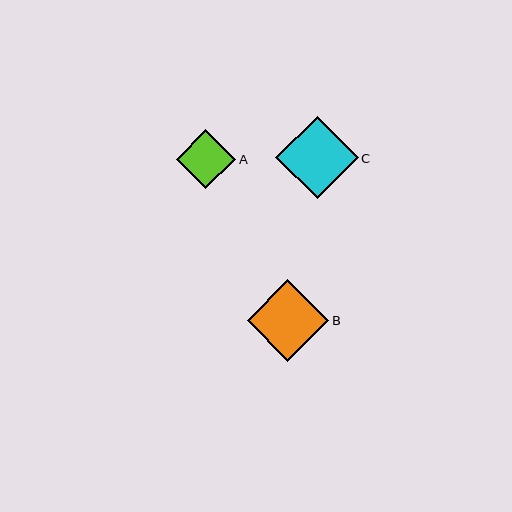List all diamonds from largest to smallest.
From largest to smallest: C, B, A.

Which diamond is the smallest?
Diamond A is the smallest with a size of approximately 59 pixels.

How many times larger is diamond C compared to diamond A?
Diamond C is approximately 1.4 times the size of diamond A.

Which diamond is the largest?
Diamond C is the largest with a size of approximately 82 pixels.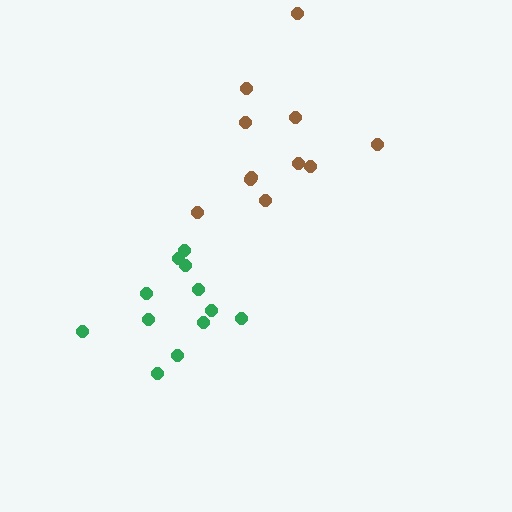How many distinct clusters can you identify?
There are 2 distinct clusters.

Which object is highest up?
The brown cluster is topmost.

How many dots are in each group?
Group 1: 11 dots, Group 2: 12 dots (23 total).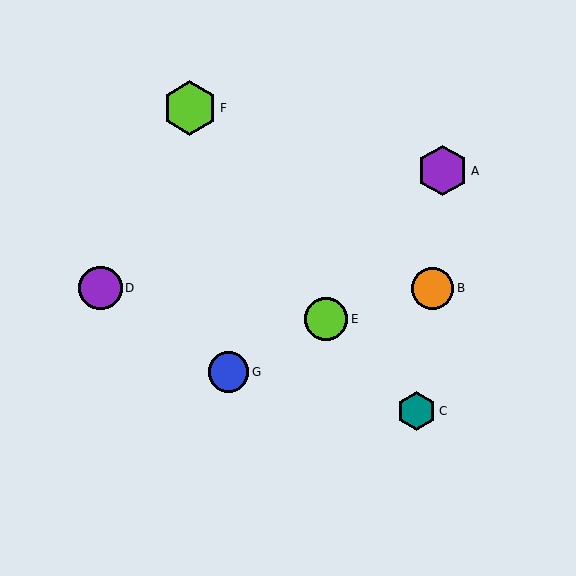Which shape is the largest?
The lime hexagon (labeled F) is the largest.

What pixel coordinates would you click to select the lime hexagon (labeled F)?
Click at (190, 108) to select the lime hexagon F.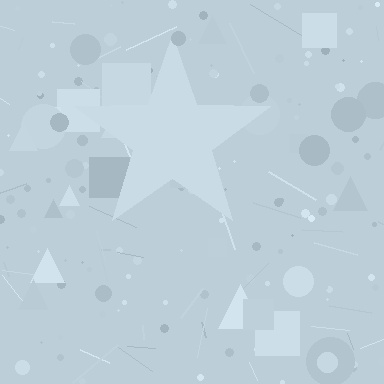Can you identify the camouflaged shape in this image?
The camouflaged shape is a star.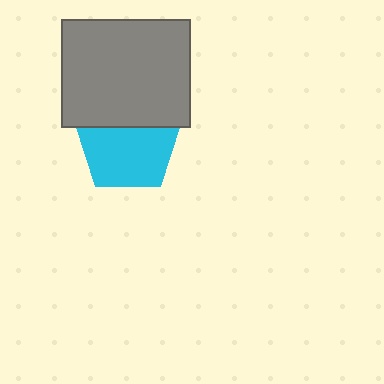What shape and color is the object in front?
The object in front is a gray rectangle.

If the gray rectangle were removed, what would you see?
You would see the complete cyan pentagon.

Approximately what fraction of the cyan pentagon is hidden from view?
Roughly 32% of the cyan pentagon is hidden behind the gray rectangle.